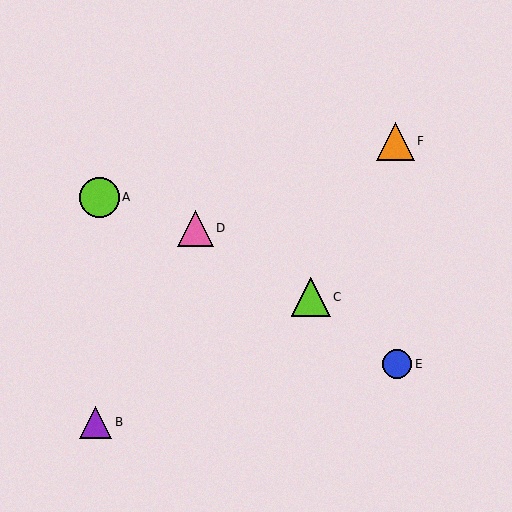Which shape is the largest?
The lime circle (labeled A) is the largest.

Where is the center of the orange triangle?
The center of the orange triangle is at (395, 141).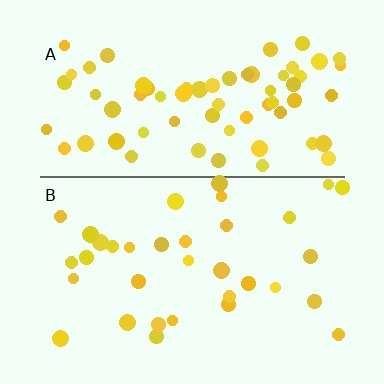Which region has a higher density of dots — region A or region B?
A (the top).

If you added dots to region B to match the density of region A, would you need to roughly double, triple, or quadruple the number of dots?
Approximately double.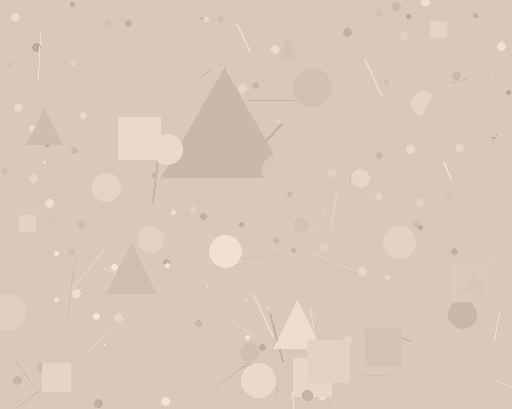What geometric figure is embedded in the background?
A triangle is embedded in the background.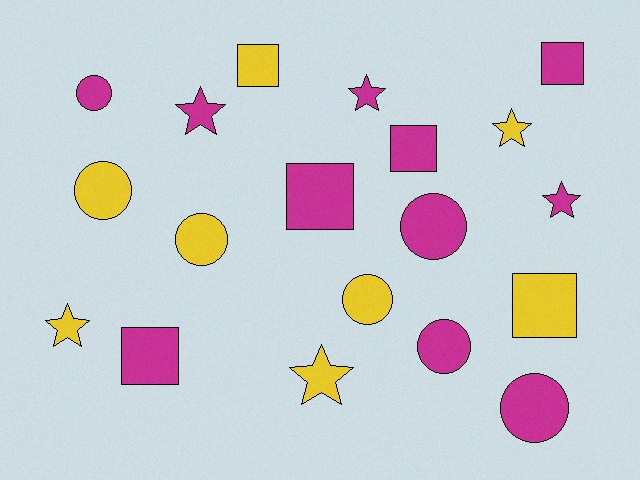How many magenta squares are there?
There are 4 magenta squares.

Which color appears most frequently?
Magenta, with 11 objects.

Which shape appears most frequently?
Circle, with 7 objects.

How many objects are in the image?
There are 19 objects.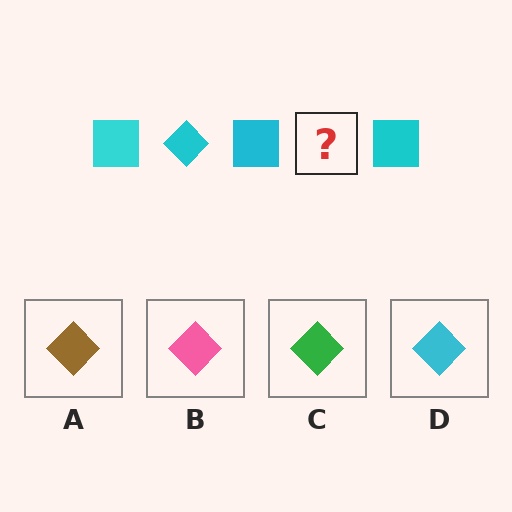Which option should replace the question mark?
Option D.